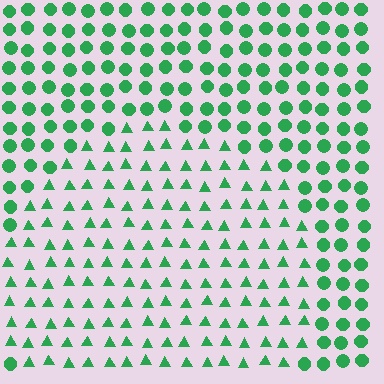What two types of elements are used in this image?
The image uses triangles inside the circle region and circles outside it.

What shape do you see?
I see a circle.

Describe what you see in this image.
The image is filled with small green elements arranged in a uniform grid. A circle-shaped region contains triangles, while the surrounding area contains circles. The boundary is defined purely by the change in element shape.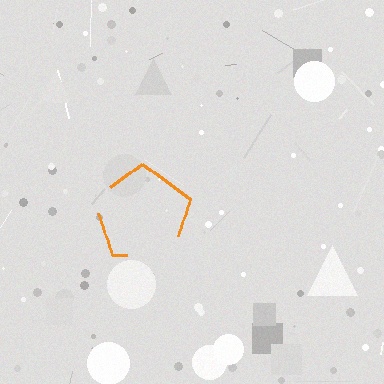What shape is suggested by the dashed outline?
The dashed outline suggests a pentagon.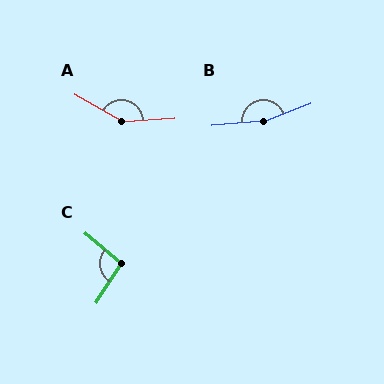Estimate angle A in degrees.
Approximately 146 degrees.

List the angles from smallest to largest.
C (96°), A (146°), B (164°).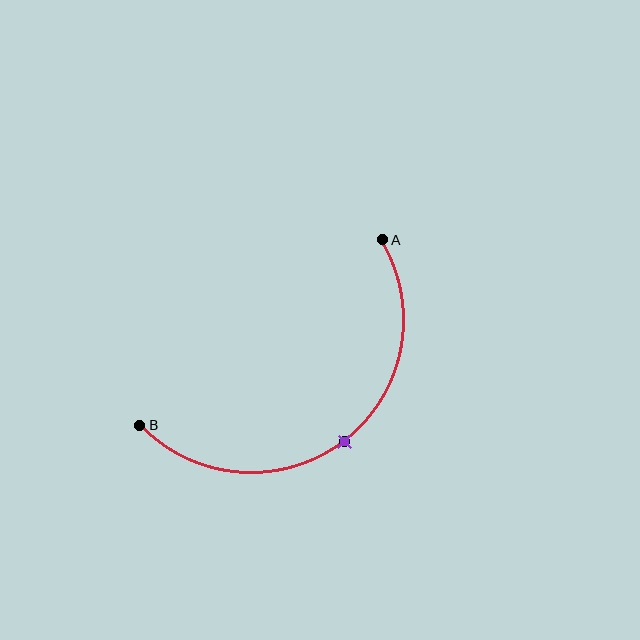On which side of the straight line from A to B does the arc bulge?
The arc bulges below and to the right of the straight line connecting A and B.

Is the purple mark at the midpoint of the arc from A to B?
Yes. The purple mark lies on the arc at equal arc-length from both A and B — it is the arc midpoint.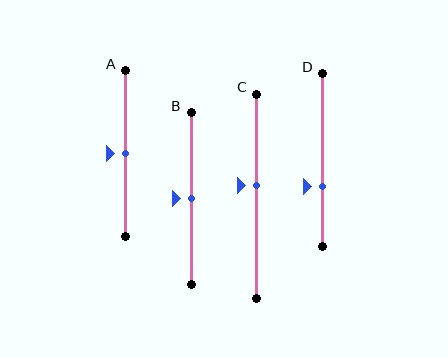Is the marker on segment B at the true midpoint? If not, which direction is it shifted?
Yes, the marker on segment B is at the true midpoint.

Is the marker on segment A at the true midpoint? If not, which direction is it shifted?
Yes, the marker on segment A is at the true midpoint.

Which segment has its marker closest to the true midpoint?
Segment A has its marker closest to the true midpoint.